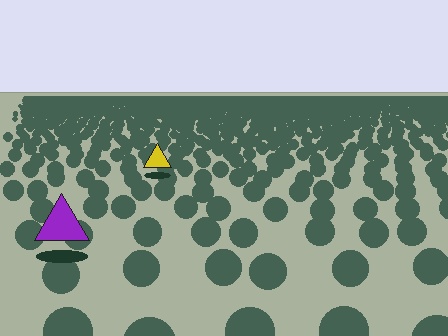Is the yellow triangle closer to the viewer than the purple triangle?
No. The purple triangle is closer — you can tell from the texture gradient: the ground texture is coarser near it.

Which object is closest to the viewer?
The purple triangle is closest. The texture marks near it are larger and more spread out.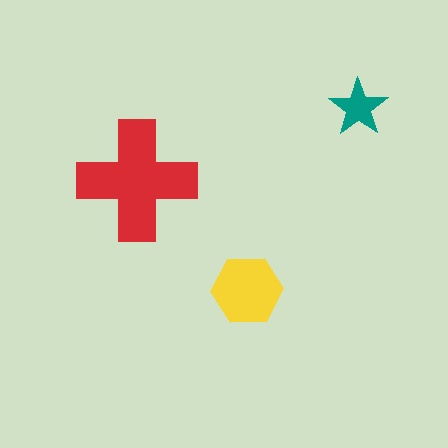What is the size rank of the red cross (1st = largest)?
1st.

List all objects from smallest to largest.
The teal star, the yellow hexagon, the red cross.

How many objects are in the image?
There are 3 objects in the image.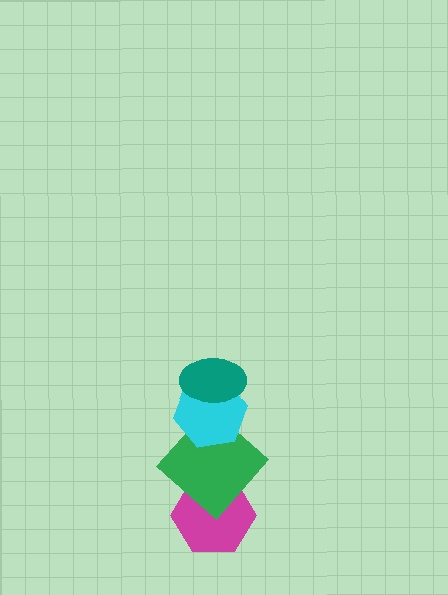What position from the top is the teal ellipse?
The teal ellipse is 1st from the top.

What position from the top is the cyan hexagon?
The cyan hexagon is 2nd from the top.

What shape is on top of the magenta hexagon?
The green diamond is on top of the magenta hexagon.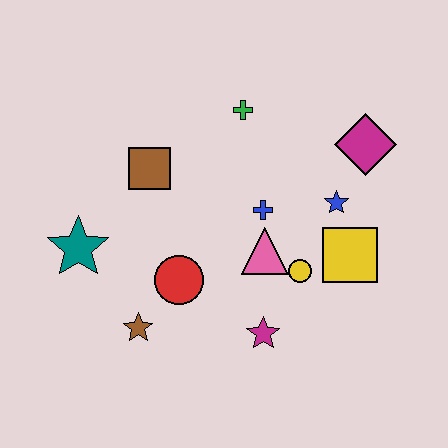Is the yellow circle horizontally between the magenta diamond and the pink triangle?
Yes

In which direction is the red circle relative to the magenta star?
The red circle is to the left of the magenta star.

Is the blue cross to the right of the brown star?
Yes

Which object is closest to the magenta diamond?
The blue star is closest to the magenta diamond.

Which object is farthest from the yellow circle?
The teal star is farthest from the yellow circle.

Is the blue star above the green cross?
No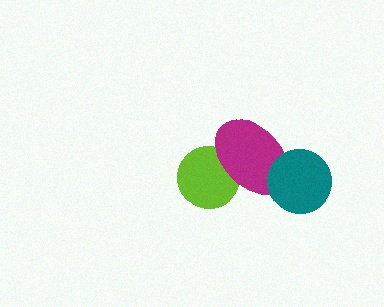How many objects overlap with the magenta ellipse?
2 objects overlap with the magenta ellipse.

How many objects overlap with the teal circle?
1 object overlaps with the teal circle.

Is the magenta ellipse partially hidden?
Yes, it is partially covered by another shape.